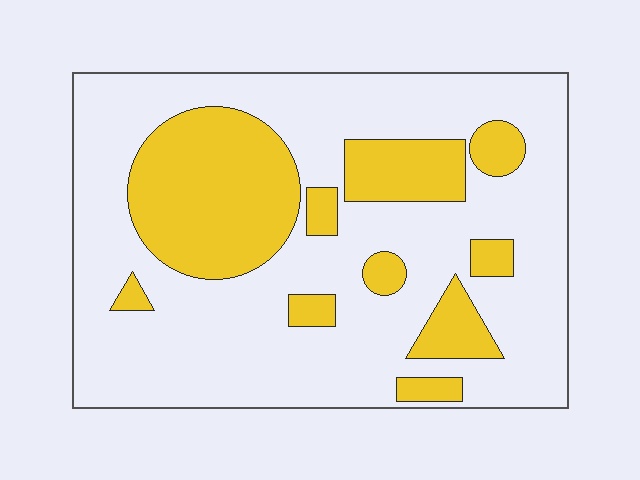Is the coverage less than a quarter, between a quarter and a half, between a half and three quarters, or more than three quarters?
Between a quarter and a half.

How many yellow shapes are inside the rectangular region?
10.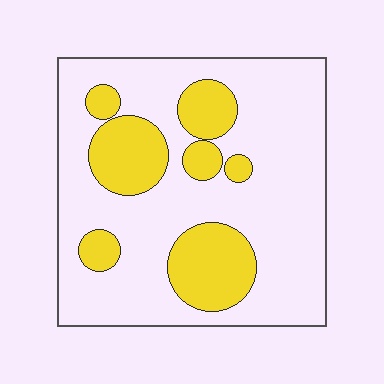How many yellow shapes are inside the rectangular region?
7.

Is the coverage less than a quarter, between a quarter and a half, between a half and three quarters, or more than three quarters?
Between a quarter and a half.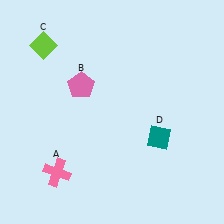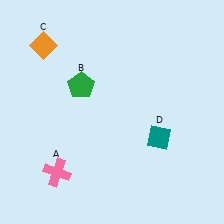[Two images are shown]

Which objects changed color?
B changed from pink to green. C changed from lime to orange.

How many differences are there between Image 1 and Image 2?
There are 2 differences between the two images.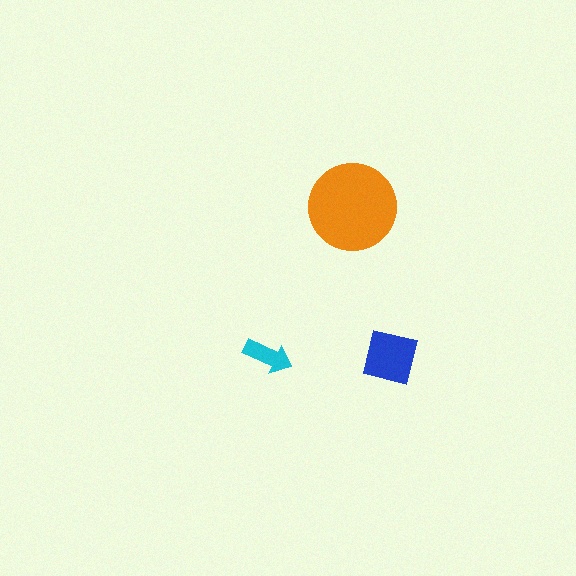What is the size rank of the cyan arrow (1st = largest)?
3rd.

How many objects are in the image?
There are 3 objects in the image.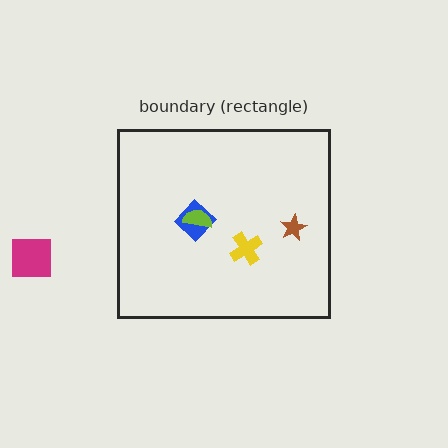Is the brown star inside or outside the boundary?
Inside.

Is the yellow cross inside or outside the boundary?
Inside.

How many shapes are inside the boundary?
4 inside, 1 outside.